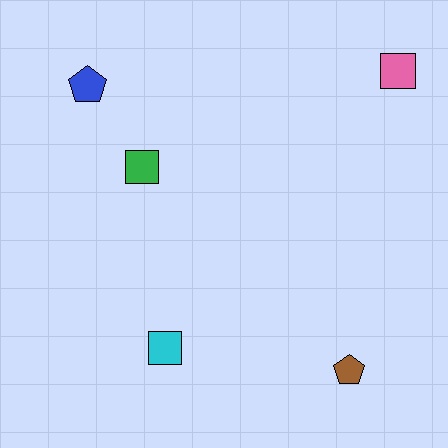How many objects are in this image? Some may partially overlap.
There are 5 objects.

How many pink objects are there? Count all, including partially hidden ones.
There is 1 pink object.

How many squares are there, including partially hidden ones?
There are 3 squares.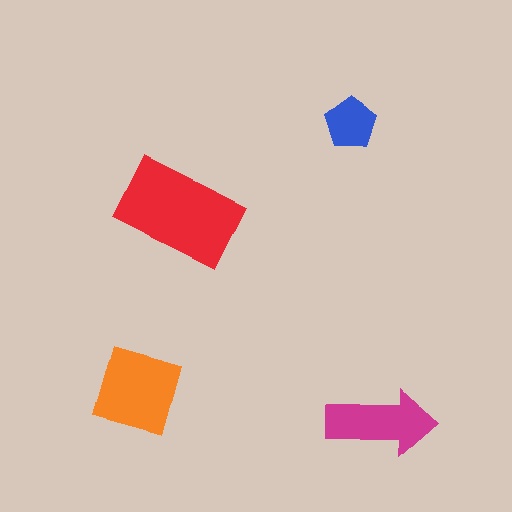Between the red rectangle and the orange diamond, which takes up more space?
The red rectangle.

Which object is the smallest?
The blue pentagon.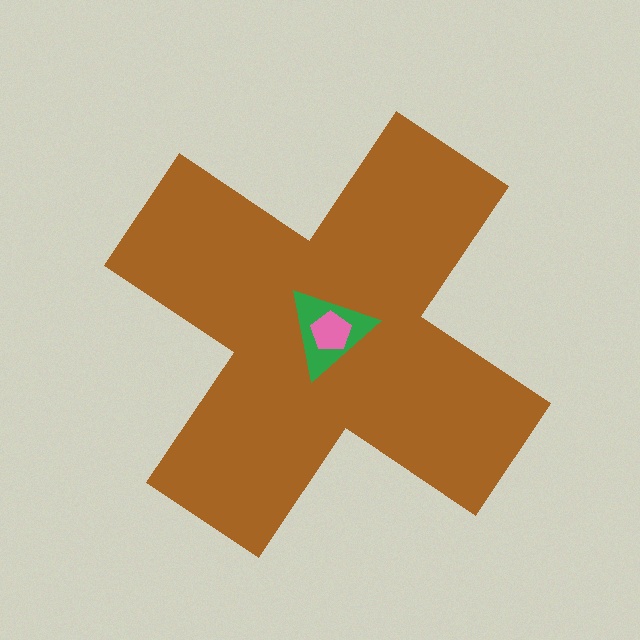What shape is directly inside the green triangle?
The pink pentagon.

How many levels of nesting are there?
3.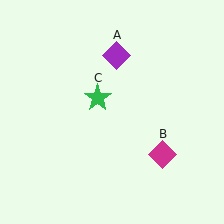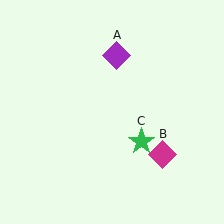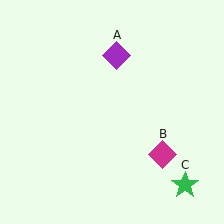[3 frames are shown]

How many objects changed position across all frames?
1 object changed position: green star (object C).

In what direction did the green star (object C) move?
The green star (object C) moved down and to the right.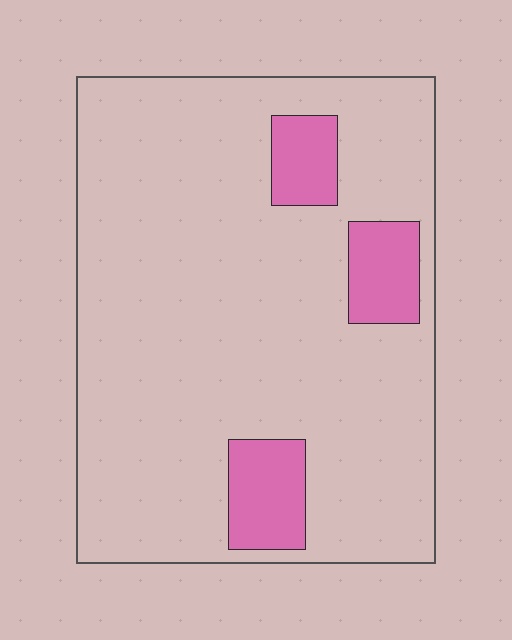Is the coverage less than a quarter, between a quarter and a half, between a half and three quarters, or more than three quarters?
Less than a quarter.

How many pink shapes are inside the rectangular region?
3.